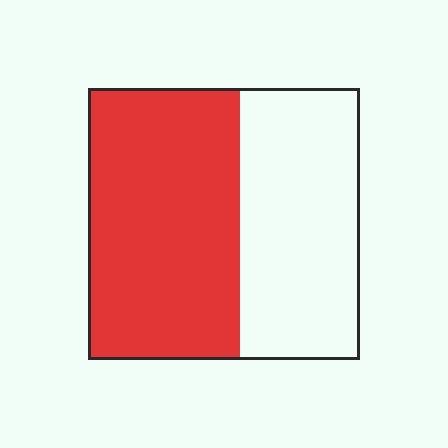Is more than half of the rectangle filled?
Yes.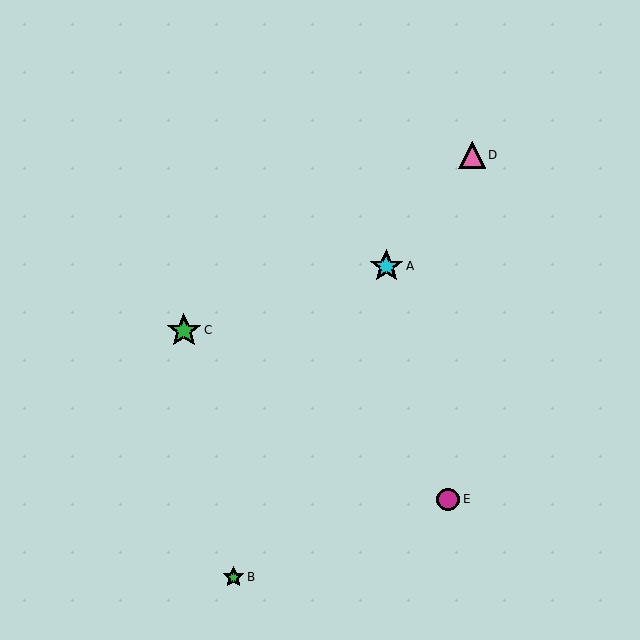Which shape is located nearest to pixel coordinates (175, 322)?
The green star (labeled C) at (184, 331) is nearest to that location.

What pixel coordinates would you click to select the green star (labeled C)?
Click at (184, 331) to select the green star C.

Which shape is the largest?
The green star (labeled C) is the largest.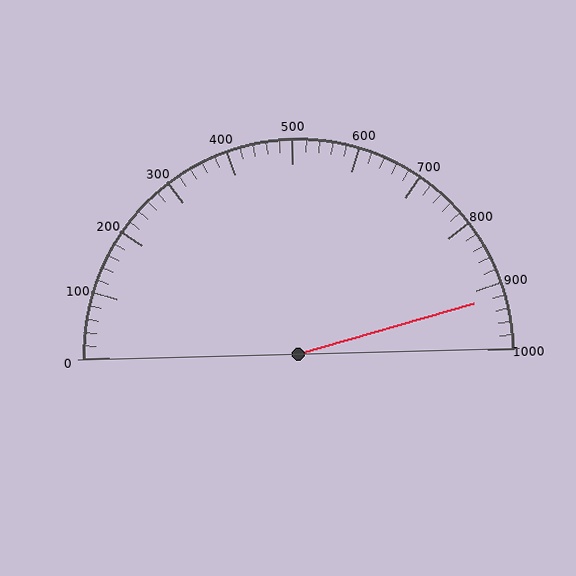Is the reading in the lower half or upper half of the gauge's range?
The reading is in the upper half of the range (0 to 1000).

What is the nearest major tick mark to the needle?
The nearest major tick mark is 900.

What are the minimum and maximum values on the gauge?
The gauge ranges from 0 to 1000.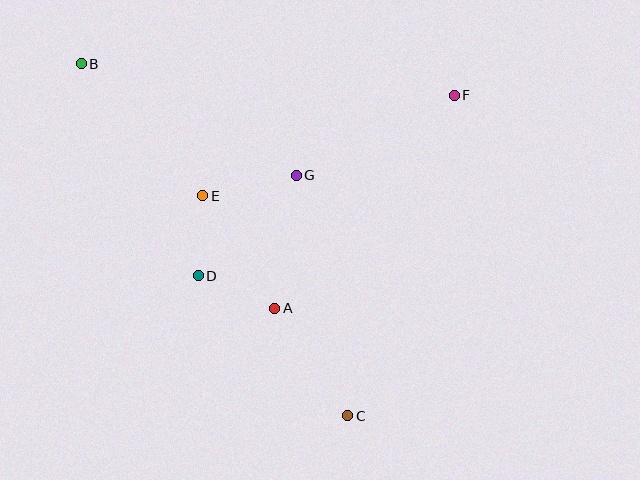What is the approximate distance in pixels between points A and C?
The distance between A and C is approximately 129 pixels.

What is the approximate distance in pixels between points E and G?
The distance between E and G is approximately 96 pixels.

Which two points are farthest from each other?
Points B and C are farthest from each other.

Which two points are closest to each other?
Points D and E are closest to each other.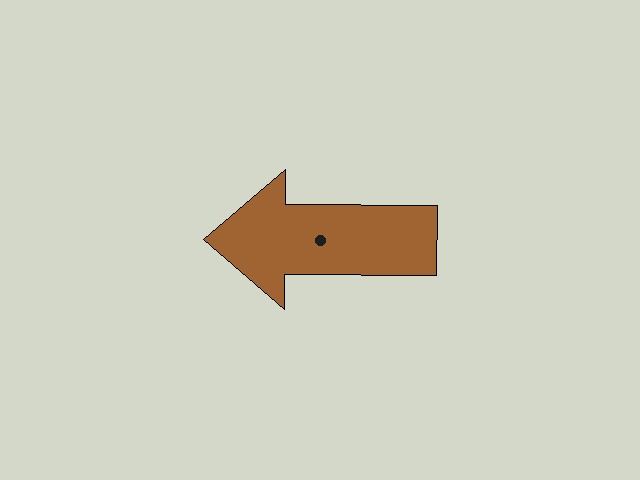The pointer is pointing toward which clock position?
Roughly 9 o'clock.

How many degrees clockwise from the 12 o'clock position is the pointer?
Approximately 270 degrees.